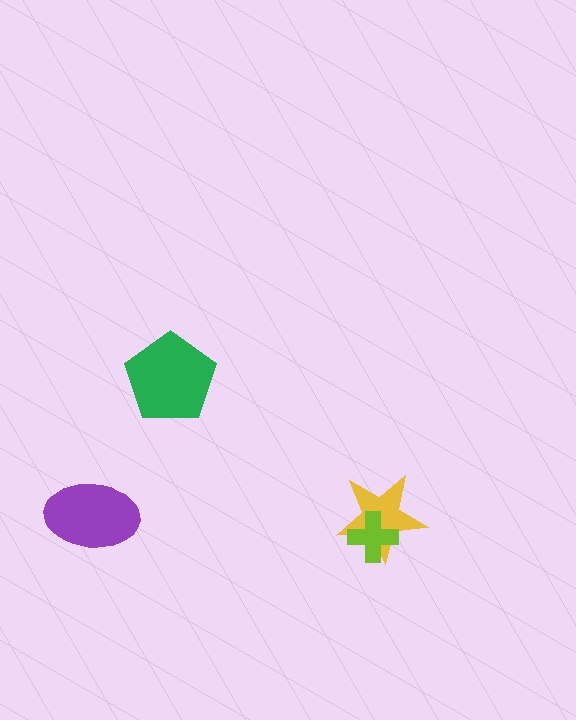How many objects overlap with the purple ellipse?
0 objects overlap with the purple ellipse.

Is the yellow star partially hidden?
Yes, it is partially covered by another shape.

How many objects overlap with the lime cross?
1 object overlaps with the lime cross.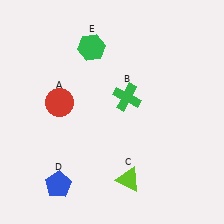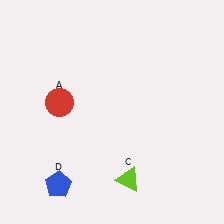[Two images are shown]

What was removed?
The green cross (B), the green hexagon (E) were removed in Image 2.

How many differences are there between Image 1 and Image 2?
There are 2 differences between the two images.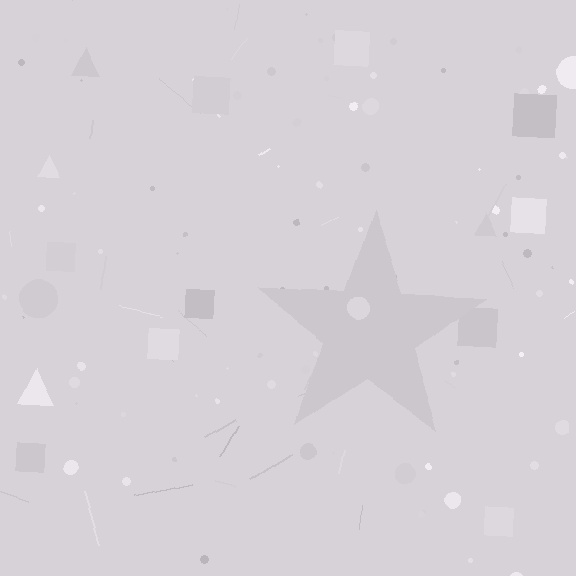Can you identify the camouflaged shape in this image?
The camouflaged shape is a star.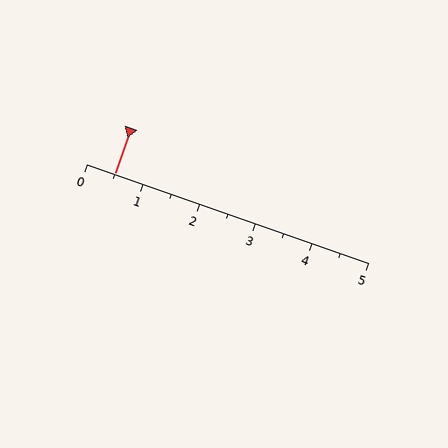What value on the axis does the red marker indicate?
The marker indicates approximately 0.5.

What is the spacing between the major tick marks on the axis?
The major ticks are spaced 1 apart.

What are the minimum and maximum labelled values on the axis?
The axis runs from 0 to 5.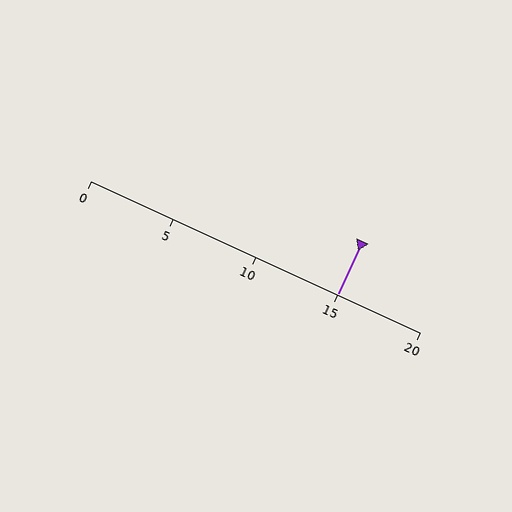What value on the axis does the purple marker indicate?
The marker indicates approximately 15.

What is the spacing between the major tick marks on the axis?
The major ticks are spaced 5 apart.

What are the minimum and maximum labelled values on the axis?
The axis runs from 0 to 20.